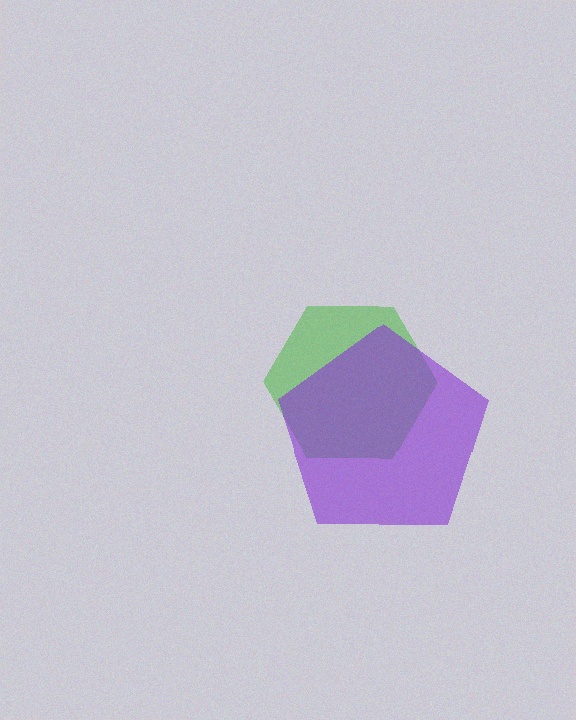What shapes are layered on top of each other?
The layered shapes are: a green hexagon, a purple pentagon.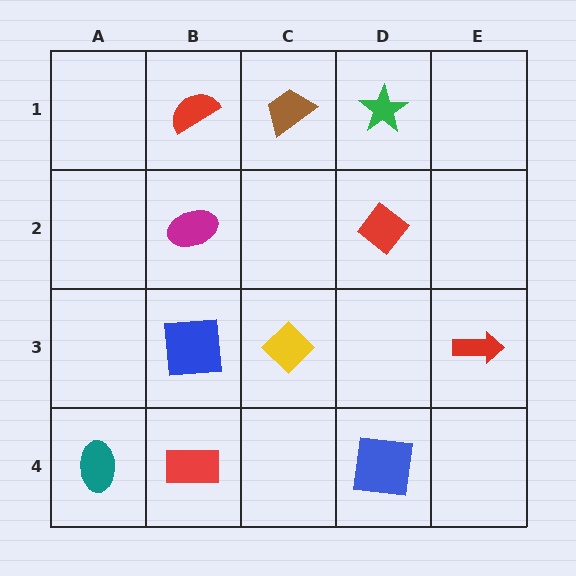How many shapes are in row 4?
3 shapes.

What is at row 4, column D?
A blue square.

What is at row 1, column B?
A red semicircle.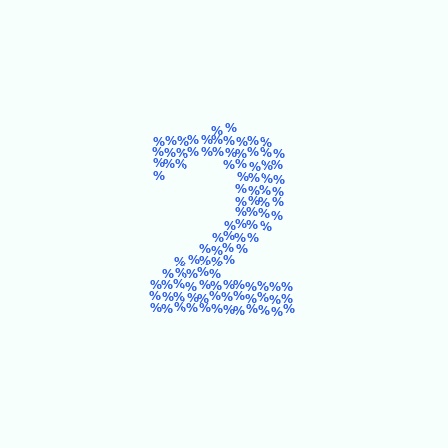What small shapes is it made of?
It is made of small percent signs.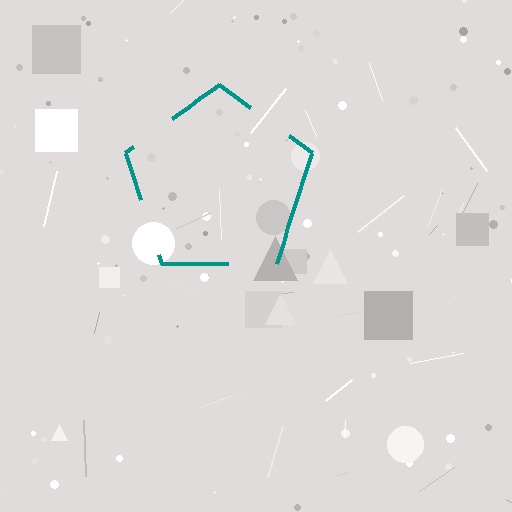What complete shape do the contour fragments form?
The contour fragments form a pentagon.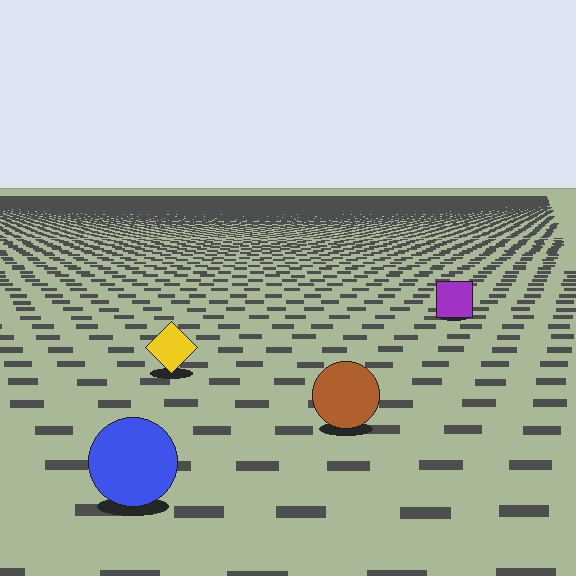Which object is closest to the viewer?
The blue circle is closest. The texture marks near it are larger and more spread out.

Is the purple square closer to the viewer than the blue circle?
No. The blue circle is closer — you can tell from the texture gradient: the ground texture is coarser near it.